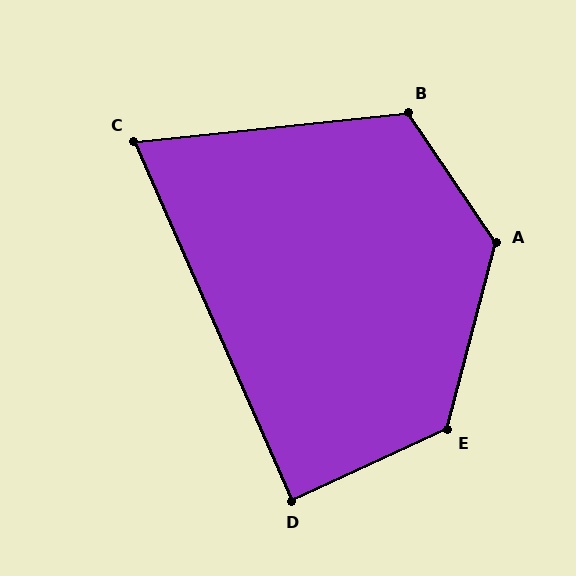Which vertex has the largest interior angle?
A, at approximately 131 degrees.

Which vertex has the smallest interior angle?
C, at approximately 72 degrees.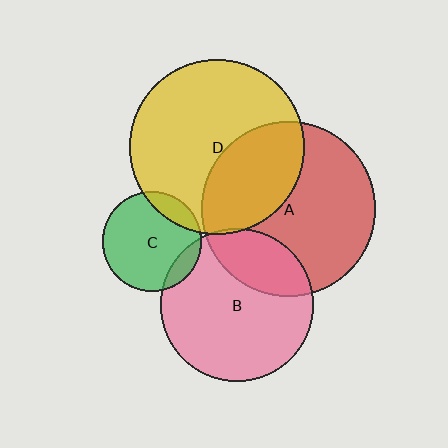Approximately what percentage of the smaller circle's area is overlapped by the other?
Approximately 35%.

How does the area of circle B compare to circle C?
Approximately 2.4 times.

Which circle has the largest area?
Circle A (red).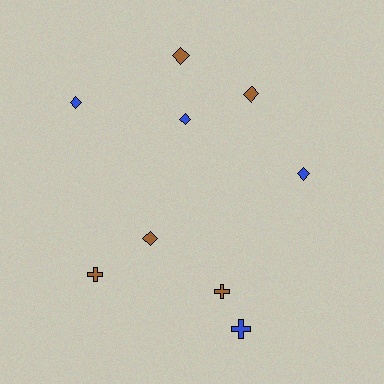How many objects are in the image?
There are 9 objects.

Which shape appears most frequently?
Diamond, with 6 objects.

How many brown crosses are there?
There are 2 brown crosses.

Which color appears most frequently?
Brown, with 5 objects.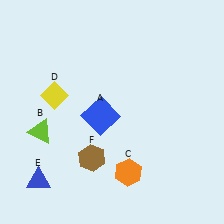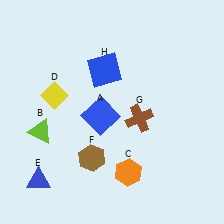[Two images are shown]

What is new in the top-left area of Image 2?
A blue square (H) was added in the top-left area of Image 2.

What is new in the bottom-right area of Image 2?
A brown cross (G) was added in the bottom-right area of Image 2.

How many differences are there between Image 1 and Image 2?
There are 2 differences between the two images.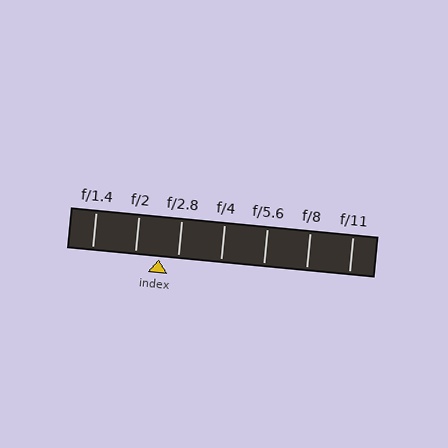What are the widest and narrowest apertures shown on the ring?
The widest aperture shown is f/1.4 and the narrowest is f/11.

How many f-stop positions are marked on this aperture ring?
There are 7 f-stop positions marked.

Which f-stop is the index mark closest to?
The index mark is closest to f/2.8.